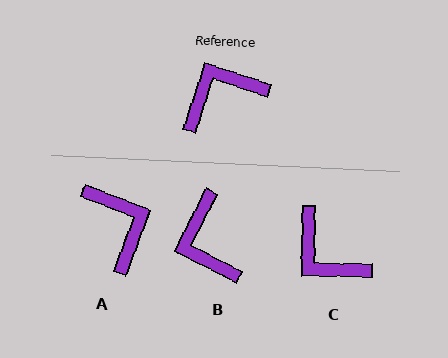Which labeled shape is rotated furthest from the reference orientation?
C, about 107 degrees away.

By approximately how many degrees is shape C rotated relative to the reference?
Approximately 107 degrees counter-clockwise.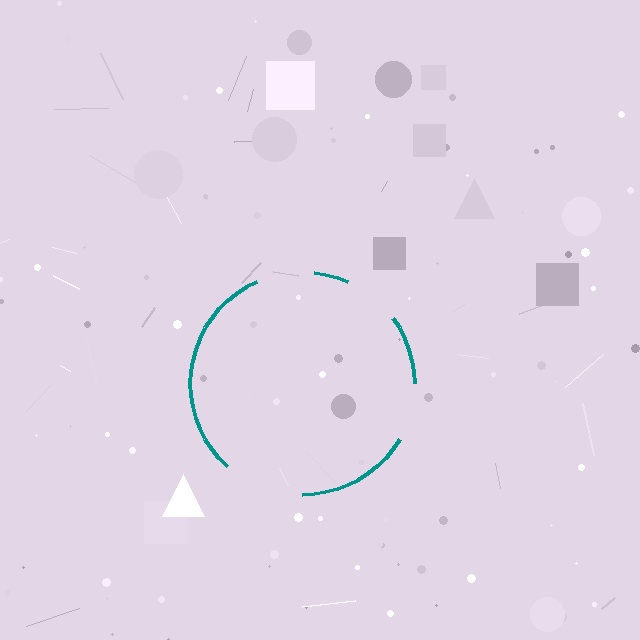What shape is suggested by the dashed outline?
The dashed outline suggests a circle.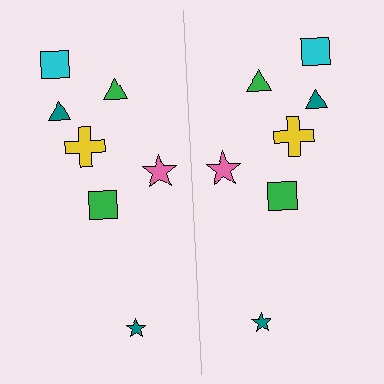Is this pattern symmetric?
Yes, this pattern has bilateral (reflection) symmetry.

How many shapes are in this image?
There are 14 shapes in this image.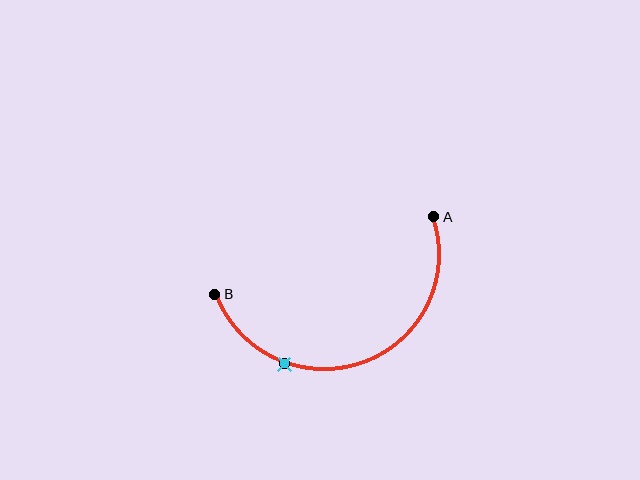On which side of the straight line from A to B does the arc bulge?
The arc bulges below the straight line connecting A and B.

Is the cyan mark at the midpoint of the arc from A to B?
No. The cyan mark lies on the arc but is closer to endpoint B. The arc midpoint would be at the point on the curve equidistant along the arc from both A and B.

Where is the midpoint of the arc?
The arc midpoint is the point on the curve farthest from the straight line joining A and B. It sits below that line.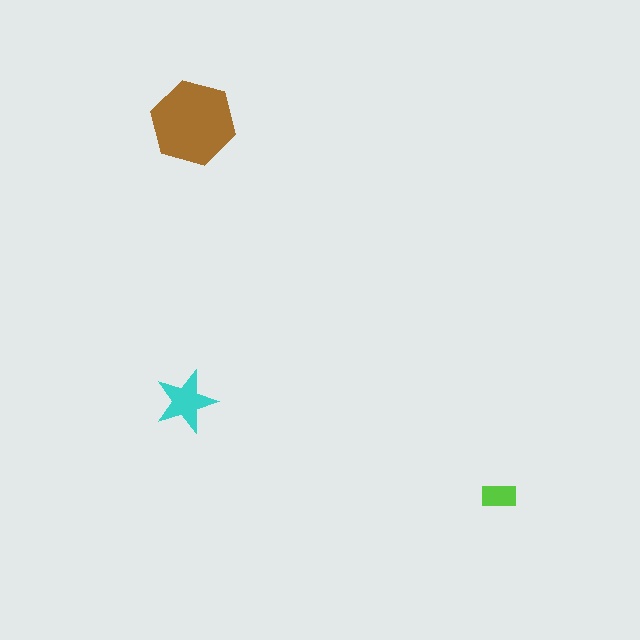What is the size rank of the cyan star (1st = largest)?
2nd.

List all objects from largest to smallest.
The brown hexagon, the cyan star, the lime rectangle.